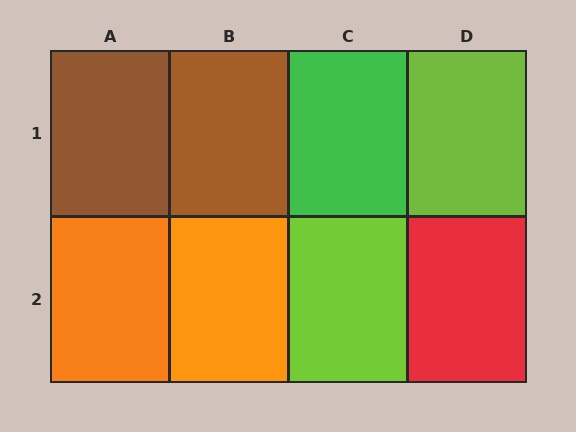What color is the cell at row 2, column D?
Red.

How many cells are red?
1 cell is red.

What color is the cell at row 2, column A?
Orange.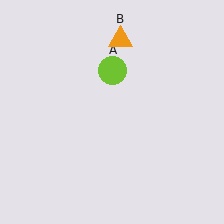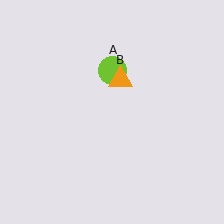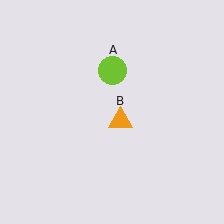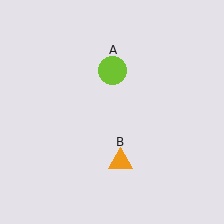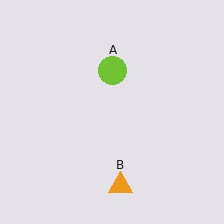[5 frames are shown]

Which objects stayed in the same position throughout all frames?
Lime circle (object A) remained stationary.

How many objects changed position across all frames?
1 object changed position: orange triangle (object B).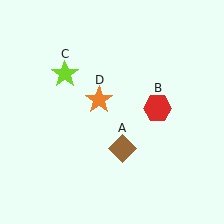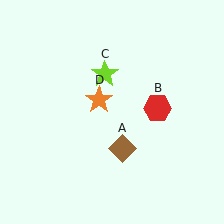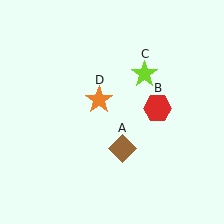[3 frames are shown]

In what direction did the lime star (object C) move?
The lime star (object C) moved right.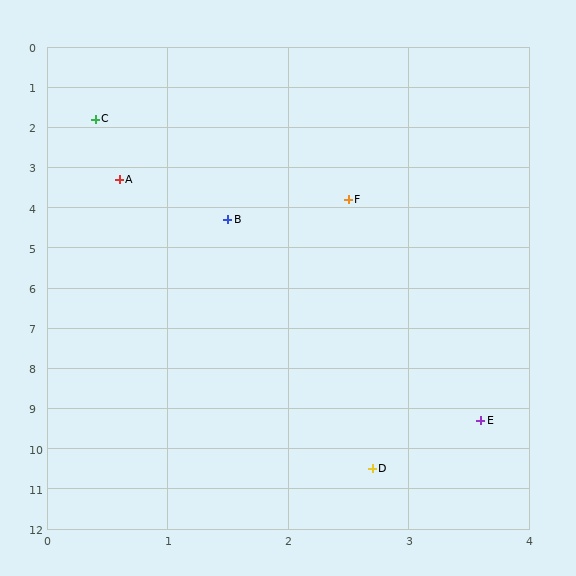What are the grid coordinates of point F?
Point F is at approximately (2.5, 3.8).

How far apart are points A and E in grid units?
Points A and E are about 6.7 grid units apart.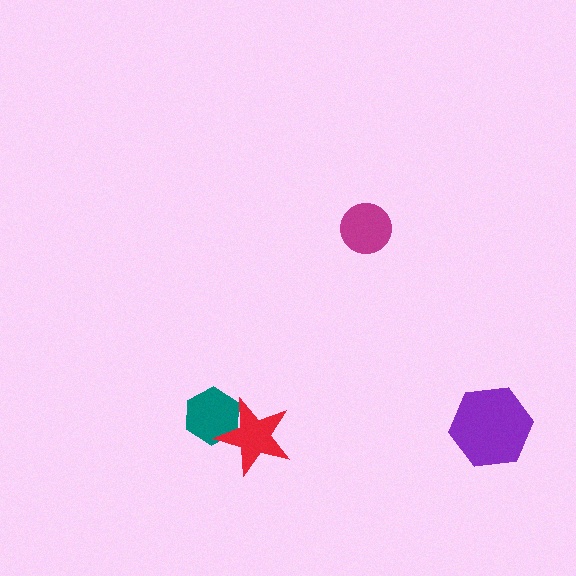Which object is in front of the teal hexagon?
The red star is in front of the teal hexagon.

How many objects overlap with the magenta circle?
0 objects overlap with the magenta circle.